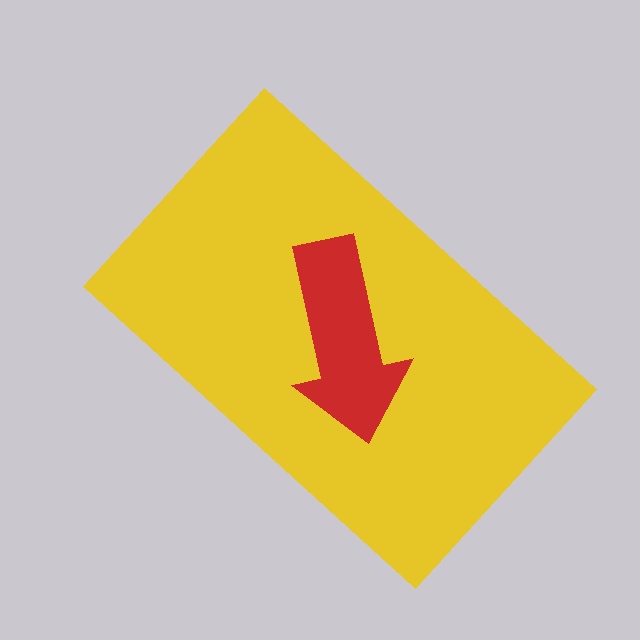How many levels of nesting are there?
2.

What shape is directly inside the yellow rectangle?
The red arrow.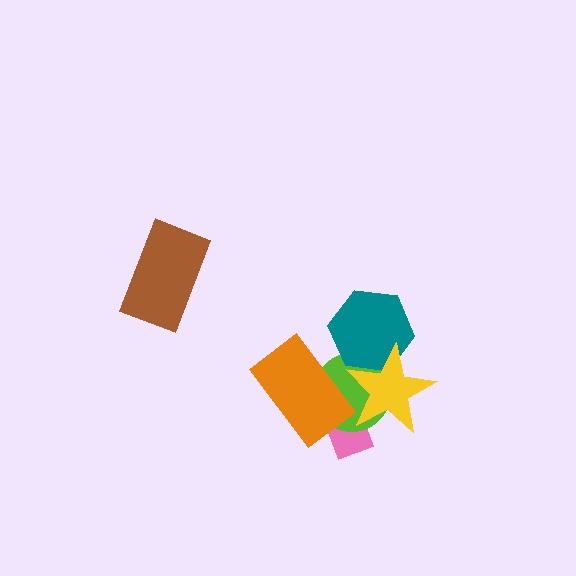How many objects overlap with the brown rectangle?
0 objects overlap with the brown rectangle.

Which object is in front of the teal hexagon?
The yellow star is in front of the teal hexagon.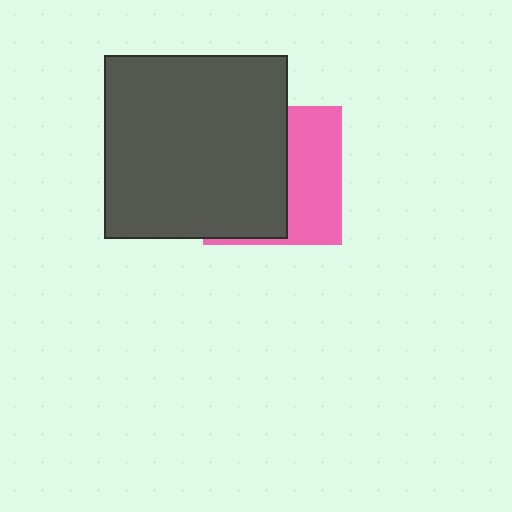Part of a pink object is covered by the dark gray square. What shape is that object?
It is a square.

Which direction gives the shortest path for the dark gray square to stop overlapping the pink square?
Moving left gives the shortest separation.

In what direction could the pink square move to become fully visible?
The pink square could move right. That would shift it out from behind the dark gray square entirely.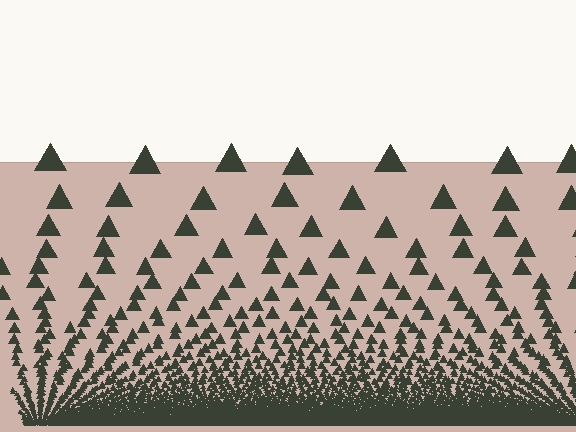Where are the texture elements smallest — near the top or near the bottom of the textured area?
Near the bottom.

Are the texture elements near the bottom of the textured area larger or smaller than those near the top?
Smaller. The gradient is inverted — elements near the bottom are smaller and denser.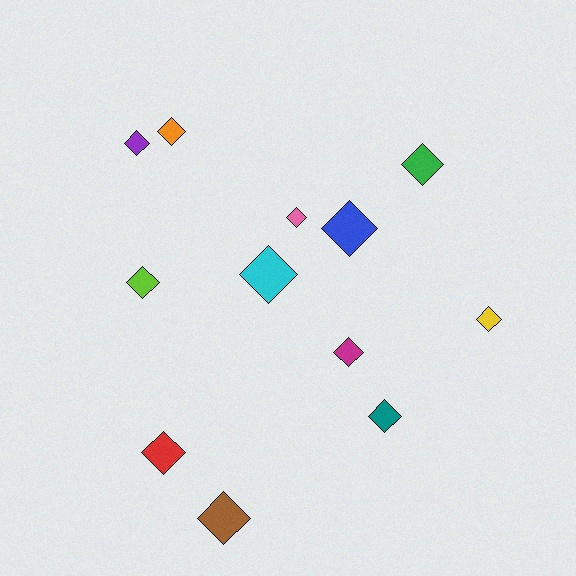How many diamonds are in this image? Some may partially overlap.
There are 12 diamonds.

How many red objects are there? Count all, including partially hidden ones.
There is 1 red object.